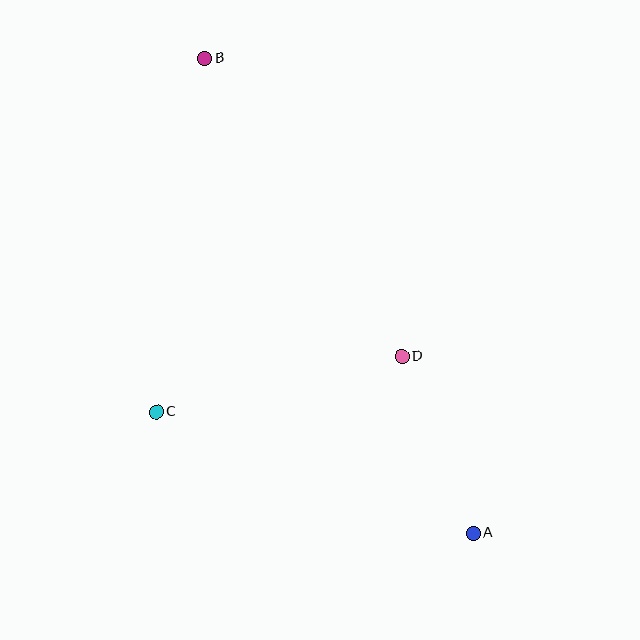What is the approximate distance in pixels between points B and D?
The distance between B and D is approximately 357 pixels.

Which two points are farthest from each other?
Points A and B are farthest from each other.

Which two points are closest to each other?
Points A and D are closest to each other.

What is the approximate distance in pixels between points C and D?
The distance between C and D is approximately 251 pixels.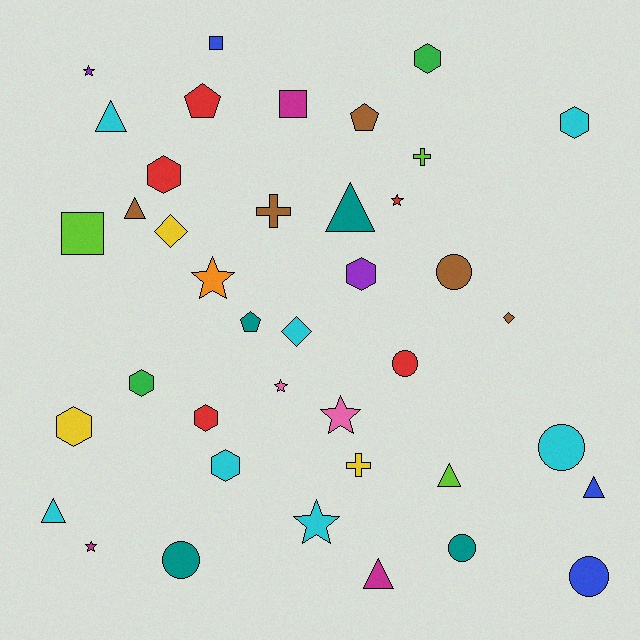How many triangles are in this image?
There are 7 triangles.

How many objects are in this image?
There are 40 objects.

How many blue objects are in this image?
There are 3 blue objects.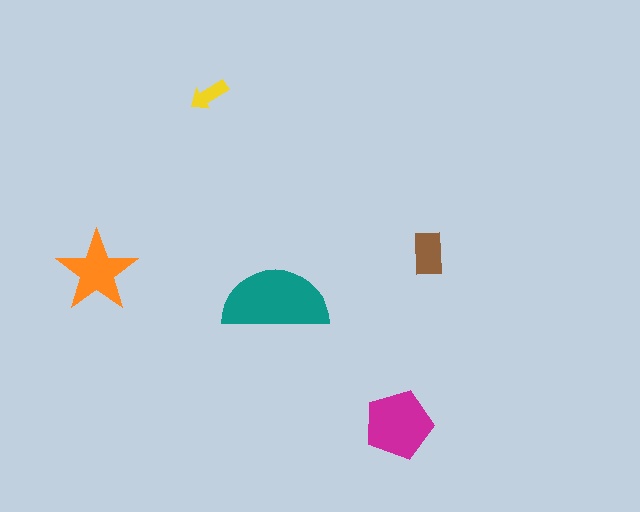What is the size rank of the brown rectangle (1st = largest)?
4th.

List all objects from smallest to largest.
The yellow arrow, the brown rectangle, the orange star, the magenta pentagon, the teal semicircle.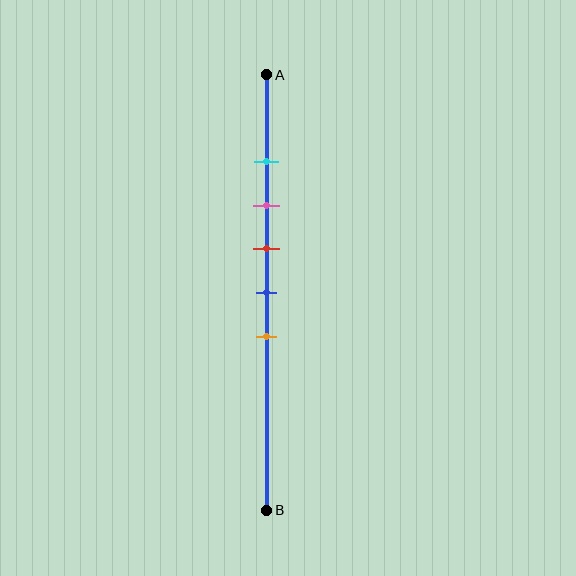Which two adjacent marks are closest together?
The cyan and pink marks are the closest adjacent pair.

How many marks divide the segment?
There are 5 marks dividing the segment.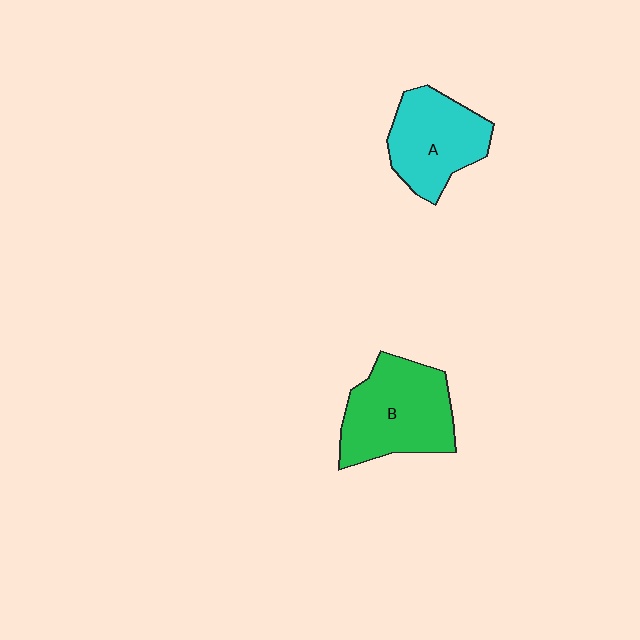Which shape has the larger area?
Shape B (green).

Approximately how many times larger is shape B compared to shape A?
Approximately 1.2 times.